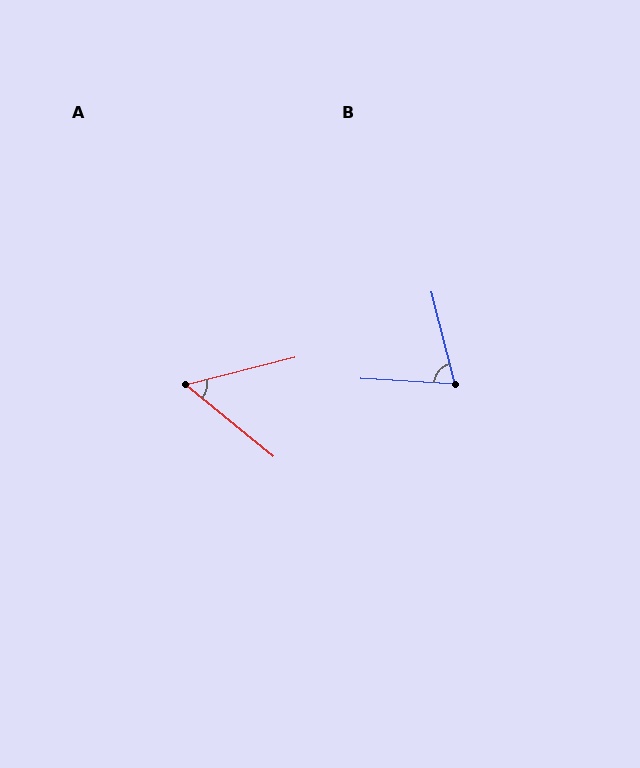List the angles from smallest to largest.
A (53°), B (72°).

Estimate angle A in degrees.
Approximately 53 degrees.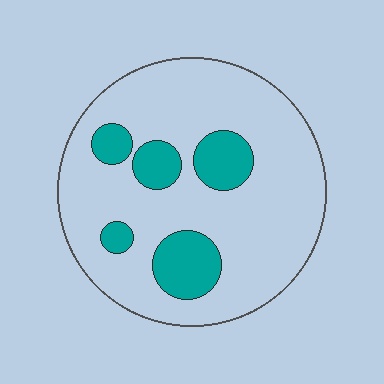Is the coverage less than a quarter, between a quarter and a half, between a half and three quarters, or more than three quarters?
Less than a quarter.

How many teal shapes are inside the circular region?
5.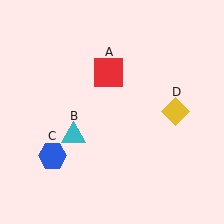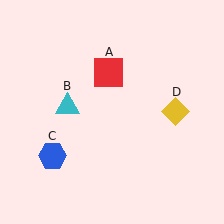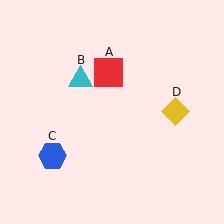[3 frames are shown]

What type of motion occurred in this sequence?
The cyan triangle (object B) rotated clockwise around the center of the scene.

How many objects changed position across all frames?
1 object changed position: cyan triangle (object B).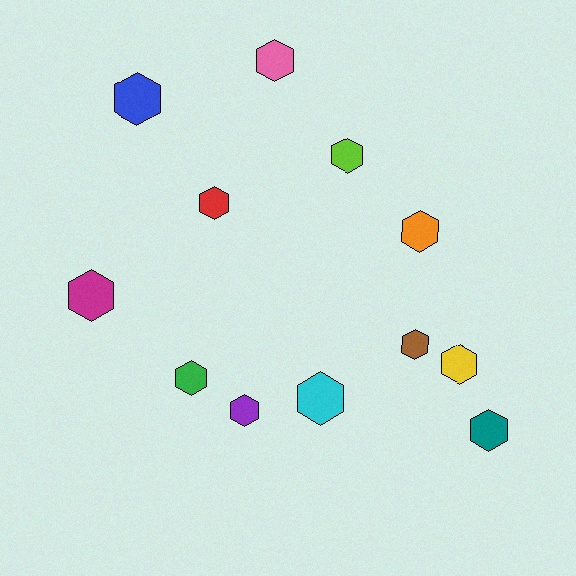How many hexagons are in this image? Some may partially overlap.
There are 12 hexagons.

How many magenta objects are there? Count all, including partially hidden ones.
There is 1 magenta object.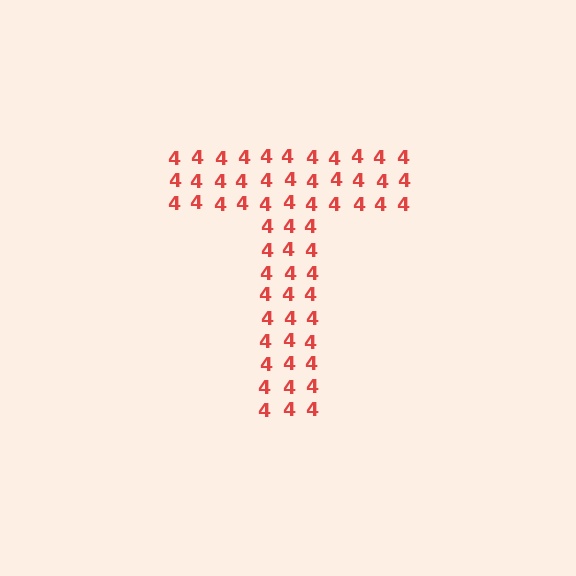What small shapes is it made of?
It is made of small digit 4's.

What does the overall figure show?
The overall figure shows the letter T.